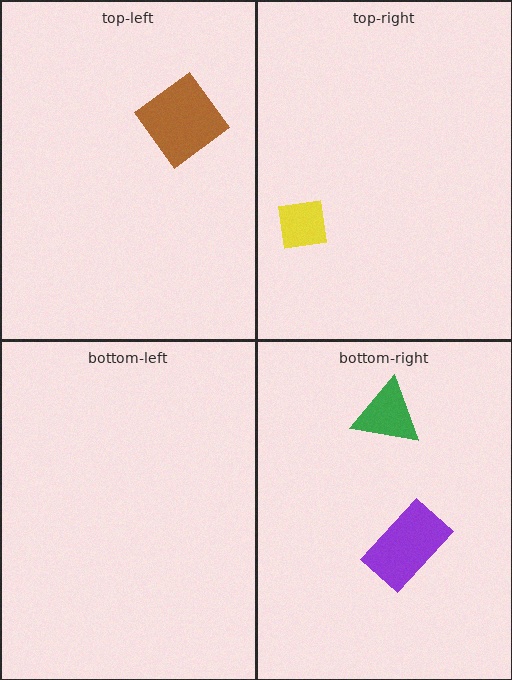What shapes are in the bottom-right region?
The purple rectangle, the green triangle.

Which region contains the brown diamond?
The top-left region.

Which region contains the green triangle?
The bottom-right region.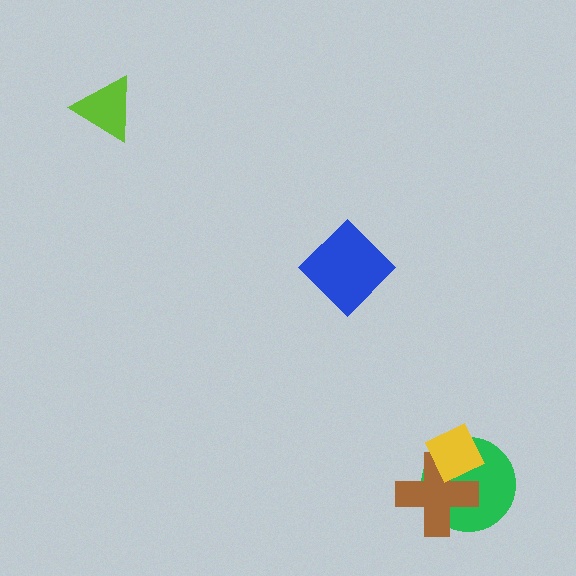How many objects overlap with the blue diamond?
0 objects overlap with the blue diamond.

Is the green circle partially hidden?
Yes, it is partially covered by another shape.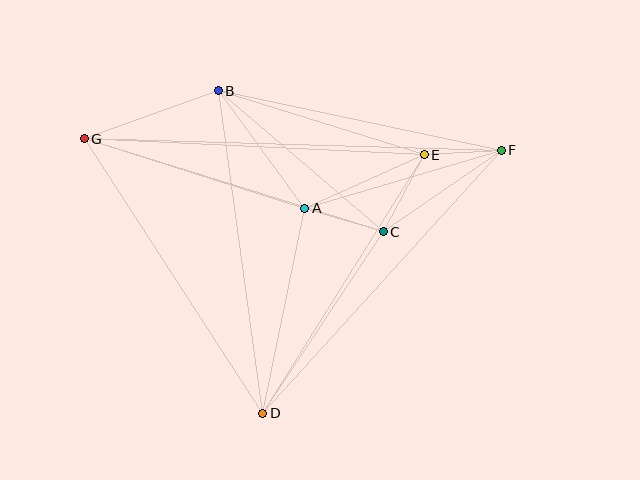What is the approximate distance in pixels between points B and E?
The distance between B and E is approximately 216 pixels.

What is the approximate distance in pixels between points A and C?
The distance between A and C is approximately 82 pixels.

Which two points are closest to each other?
Points E and F are closest to each other.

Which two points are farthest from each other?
Points F and G are farthest from each other.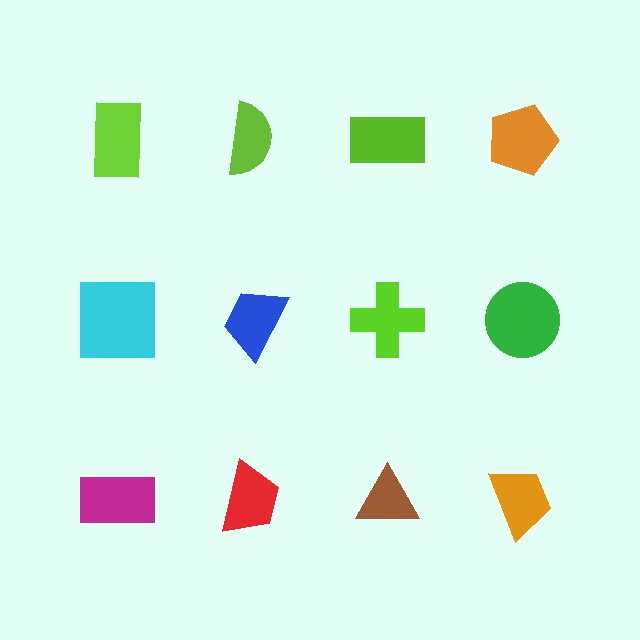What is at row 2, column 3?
A lime cross.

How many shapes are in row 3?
4 shapes.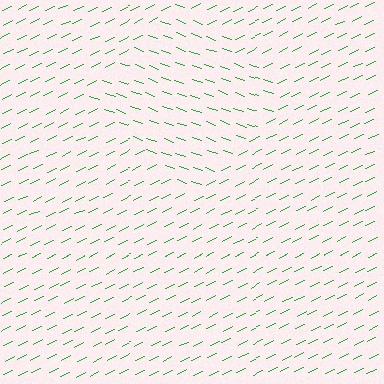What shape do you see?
I see a diamond.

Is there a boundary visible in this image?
Yes, there is a texture boundary formed by a change in line orientation.